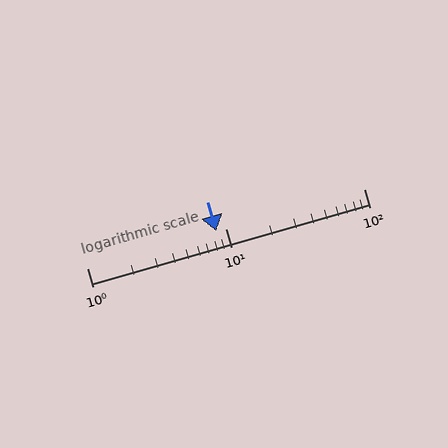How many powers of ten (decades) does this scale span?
The scale spans 2 decades, from 1 to 100.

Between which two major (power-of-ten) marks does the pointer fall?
The pointer is between 1 and 10.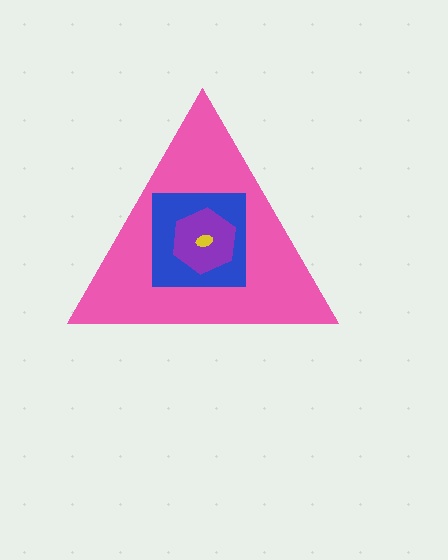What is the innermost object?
The yellow ellipse.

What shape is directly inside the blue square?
The purple hexagon.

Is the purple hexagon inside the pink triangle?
Yes.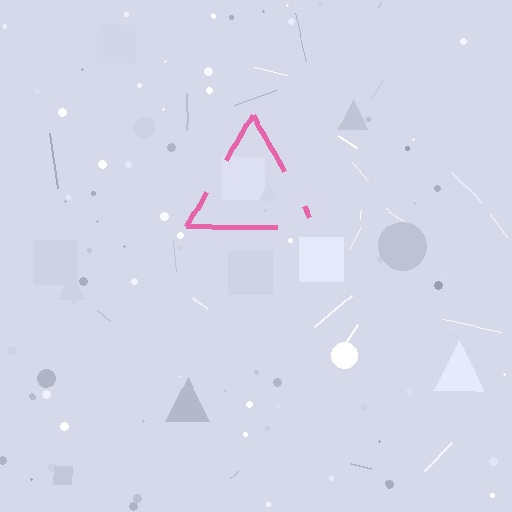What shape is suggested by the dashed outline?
The dashed outline suggests a triangle.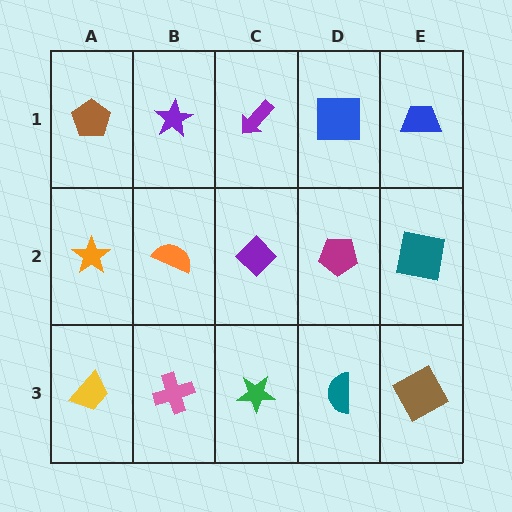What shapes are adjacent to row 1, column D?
A magenta pentagon (row 2, column D), a purple arrow (row 1, column C), a blue trapezoid (row 1, column E).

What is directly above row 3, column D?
A magenta pentagon.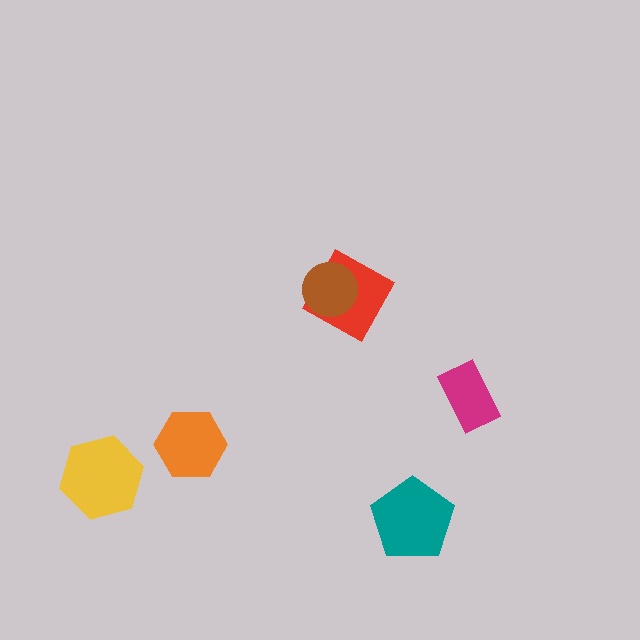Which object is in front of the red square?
The brown circle is in front of the red square.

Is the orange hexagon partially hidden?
No, no other shape covers it.